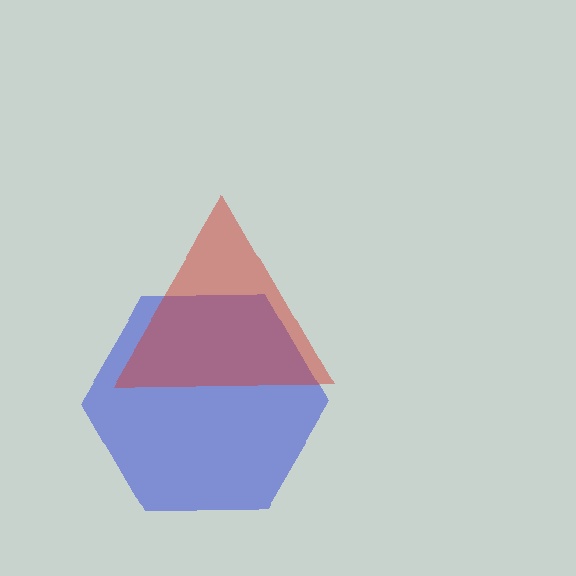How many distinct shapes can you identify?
There are 2 distinct shapes: a blue hexagon, a red triangle.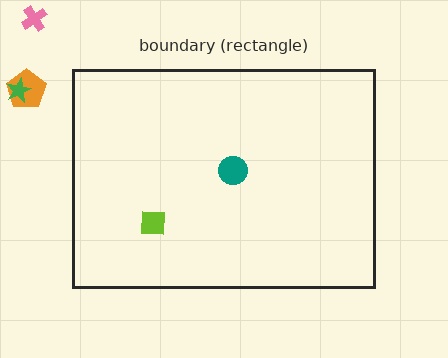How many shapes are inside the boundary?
2 inside, 3 outside.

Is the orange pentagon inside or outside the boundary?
Outside.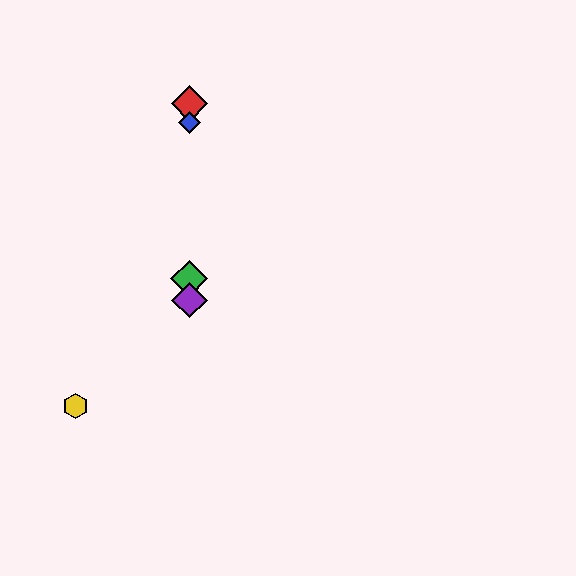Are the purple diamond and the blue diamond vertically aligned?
Yes, both are at x≈189.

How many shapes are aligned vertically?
4 shapes (the red diamond, the blue diamond, the green diamond, the purple diamond) are aligned vertically.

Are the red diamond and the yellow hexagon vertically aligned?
No, the red diamond is at x≈189 and the yellow hexagon is at x≈76.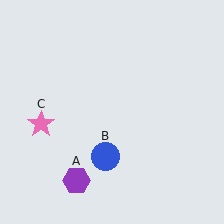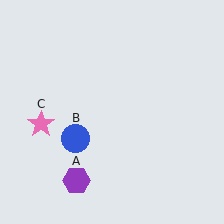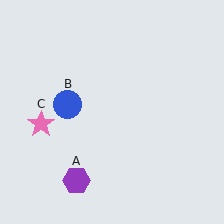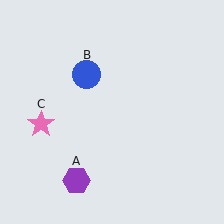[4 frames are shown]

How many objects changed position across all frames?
1 object changed position: blue circle (object B).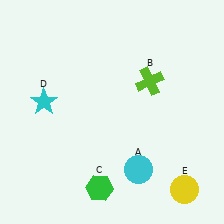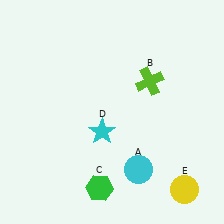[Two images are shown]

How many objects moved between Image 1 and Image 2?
1 object moved between the two images.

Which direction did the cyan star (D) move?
The cyan star (D) moved right.